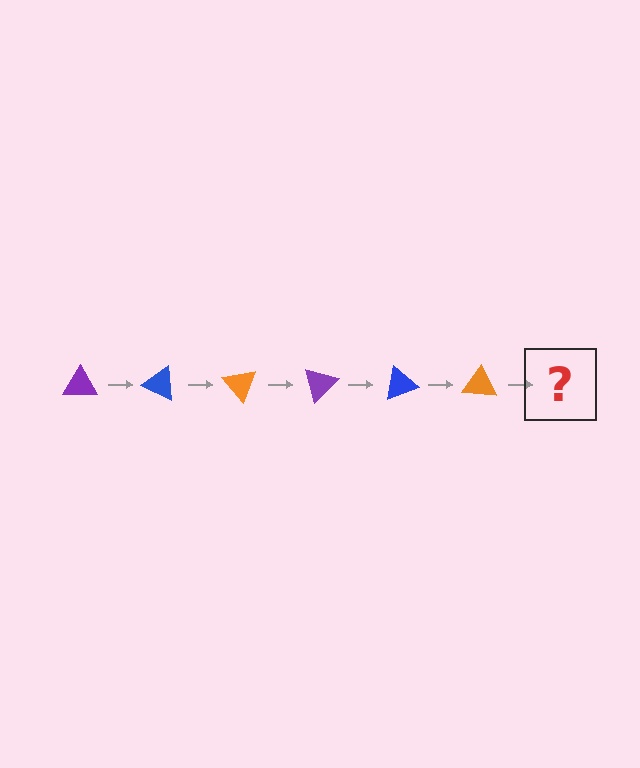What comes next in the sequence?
The next element should be a purple triangle, rotated 150 degrees from the start.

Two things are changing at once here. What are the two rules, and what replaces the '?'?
The two rules are that it rotates 25 degrees each step and the color cycles through purple, blue, and orange. The '?' should be a purple triangle, rotated 150 degrees from the start.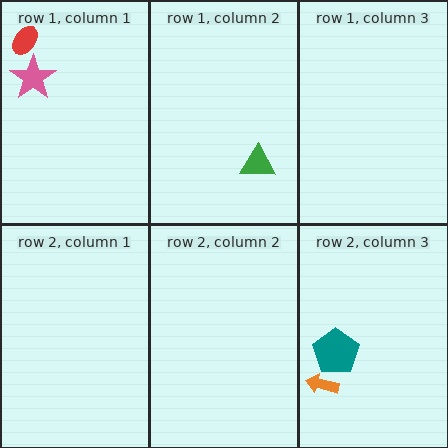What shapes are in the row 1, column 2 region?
The green triangle.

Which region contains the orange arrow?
The row 2, column 3 region.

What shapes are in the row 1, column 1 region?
The red ellipse, the pink star.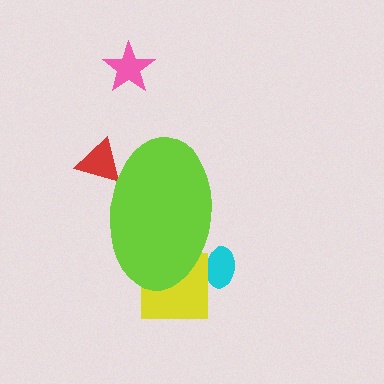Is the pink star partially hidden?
No, the pink star is fully visible.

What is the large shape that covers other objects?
A lime ellipse.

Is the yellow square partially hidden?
Yes, the yellow square is partially hidden behind the lime ellipse.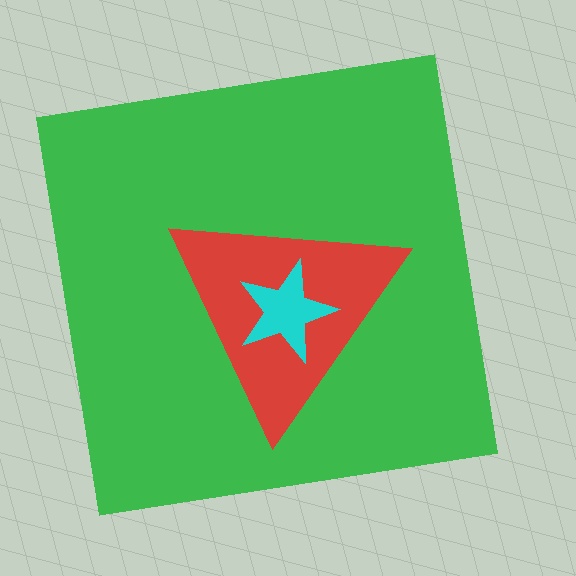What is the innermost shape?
The cyan star.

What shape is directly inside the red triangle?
The cyan star.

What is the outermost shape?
The green square.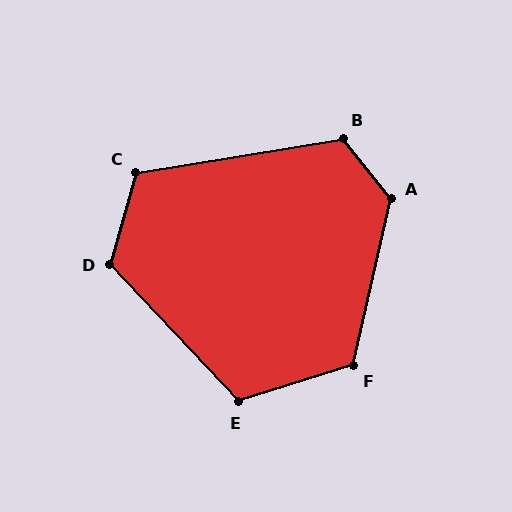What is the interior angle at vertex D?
Approximately 121 degrees (obtuse).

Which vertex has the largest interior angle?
A, at approximately 129 degrees.